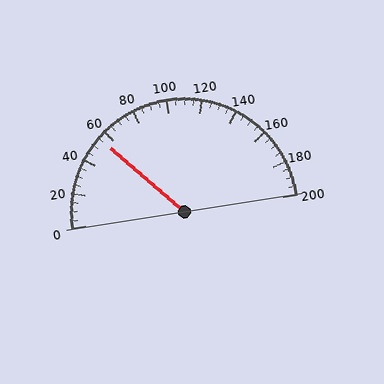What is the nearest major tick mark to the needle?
The nearest major tick mark is 60.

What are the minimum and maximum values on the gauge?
The gauge ranges from 0 to 200.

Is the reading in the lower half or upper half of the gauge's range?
The reading is in the lower half of the range (0 to 200).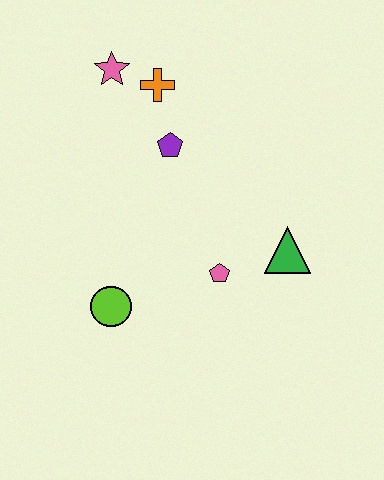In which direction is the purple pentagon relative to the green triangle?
The purple pentagon is to the left of the green triangle.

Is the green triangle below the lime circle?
No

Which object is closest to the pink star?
The orange cross is closest to the pink star.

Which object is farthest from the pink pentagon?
The pink star is farthest from the pink pentagon.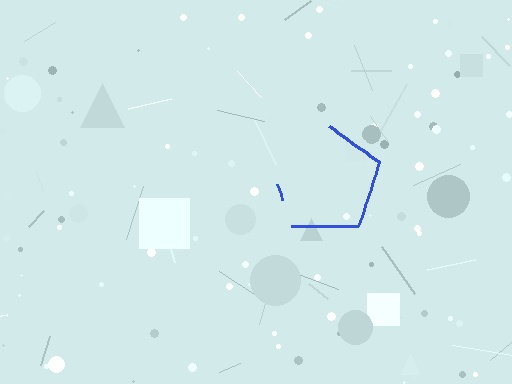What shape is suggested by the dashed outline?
The dashed outline suggests a pentagon.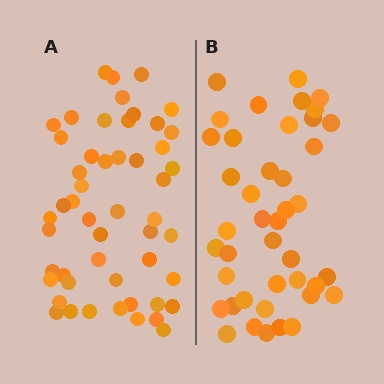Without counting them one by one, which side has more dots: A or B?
Region A (the left region) has more dots.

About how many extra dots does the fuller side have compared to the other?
Region A has roughly 8 or so more dots than region B.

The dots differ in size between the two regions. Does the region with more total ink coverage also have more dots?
No. Region B has more total ink coverage because its dots are larger, but region A actually contains more individual dots. Total area can be misleading — the number of items is what matters here.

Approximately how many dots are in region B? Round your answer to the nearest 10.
About 40 dots. (The exact count is 42, which rounds to 40.)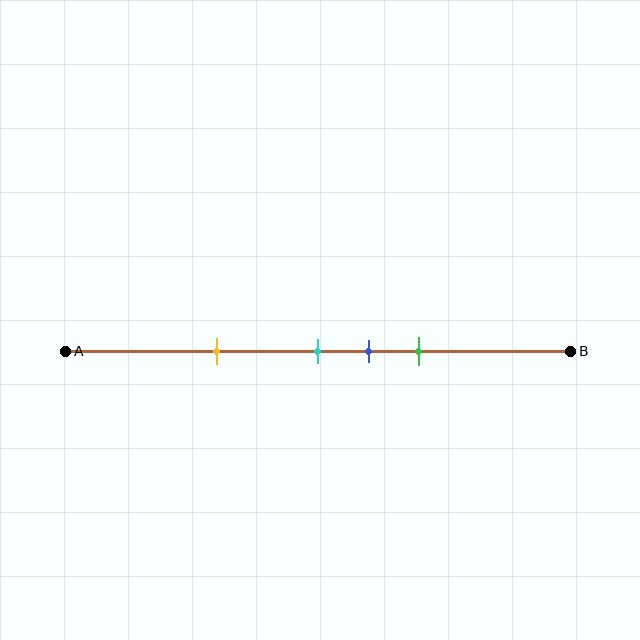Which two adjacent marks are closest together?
The cyan and blue marks are the closest adjacent pair.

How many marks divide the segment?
There are 4 marks dividing the segment.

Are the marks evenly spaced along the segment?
No, the marks are not evenly spaced.